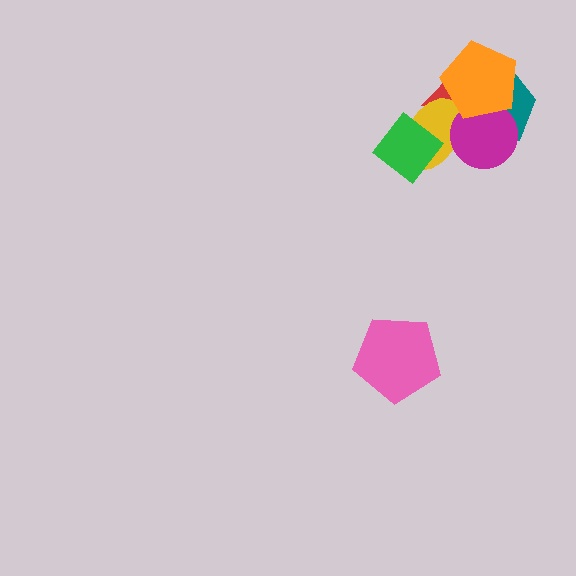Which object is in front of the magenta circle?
The orange pentagon is in front of the magenta circle.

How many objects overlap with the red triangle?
4 objects overlap with the red triangle.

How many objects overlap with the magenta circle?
4 objects overlap with the magenta circle.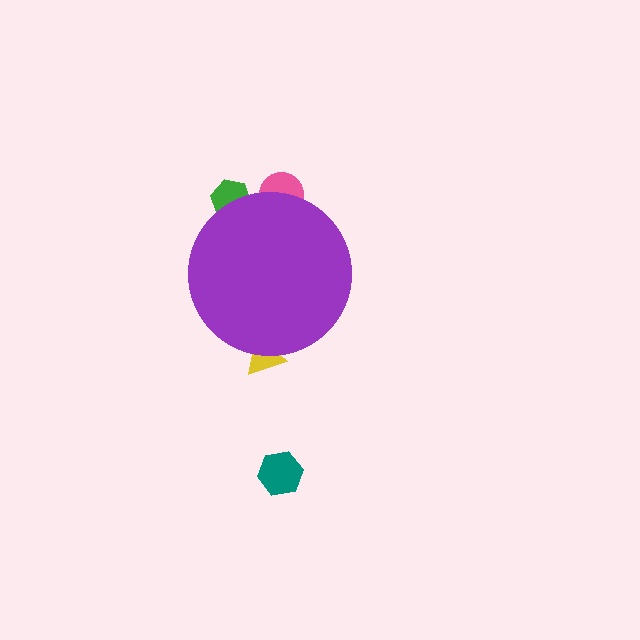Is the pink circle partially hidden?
Yes, the pink circle is partially hidden behind the purple circle.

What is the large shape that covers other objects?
A purple circle.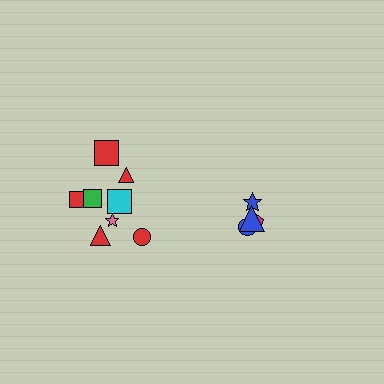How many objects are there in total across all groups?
There are 12 objects.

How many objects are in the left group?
There are 8 objects.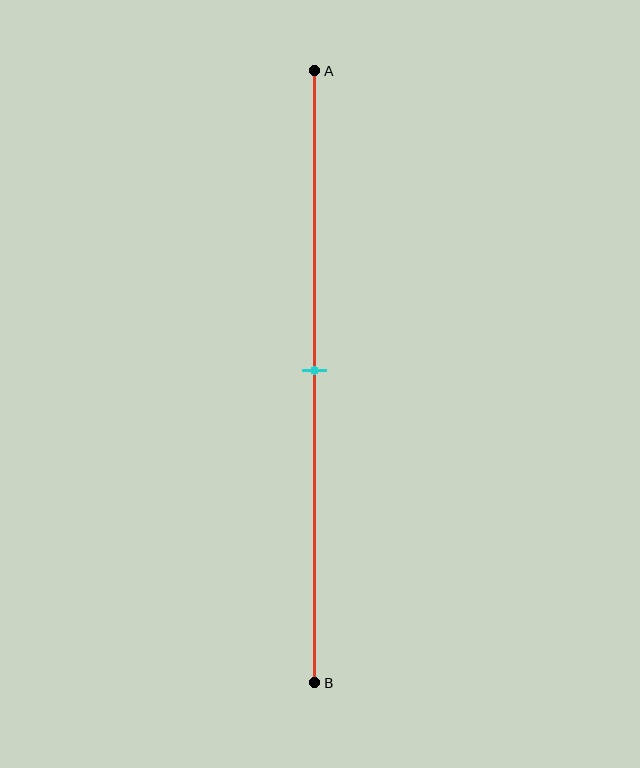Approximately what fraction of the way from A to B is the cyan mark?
The cyan mark is approximately 50% of the way from A to B.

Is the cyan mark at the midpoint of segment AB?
Yes, the mark is approximately at the midpoint.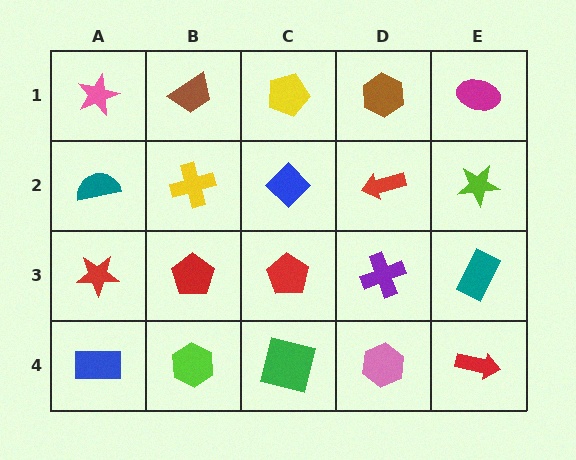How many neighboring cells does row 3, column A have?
3.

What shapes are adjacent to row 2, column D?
A brown hexagon (row 1, column D), a purple cross (row 3, column D), a blue diamond (row 2, column C), a lime star (row 2, column E).